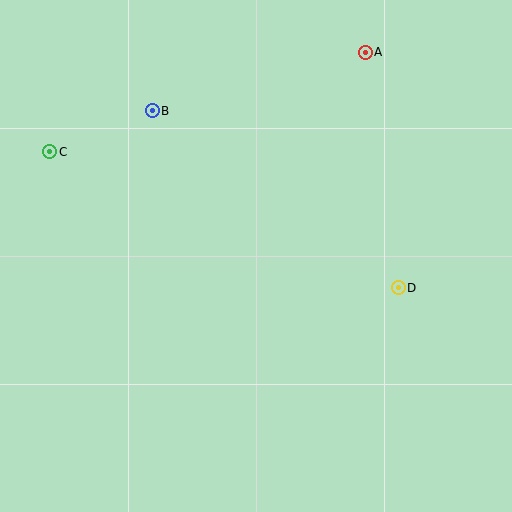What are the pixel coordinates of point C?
Point C is at (50, 152).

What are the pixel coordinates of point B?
Point B is at (152, 111).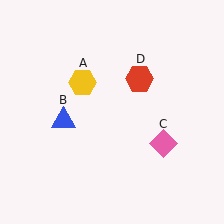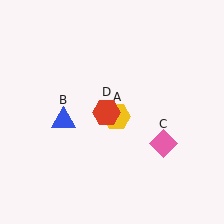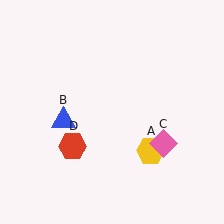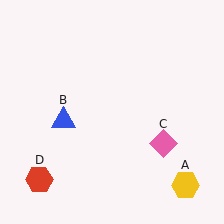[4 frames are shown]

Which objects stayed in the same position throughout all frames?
Blue triangle (object B) and pink diamond (object C) remained stationary.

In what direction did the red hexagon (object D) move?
The red hexagon (object D) moved down and to the left.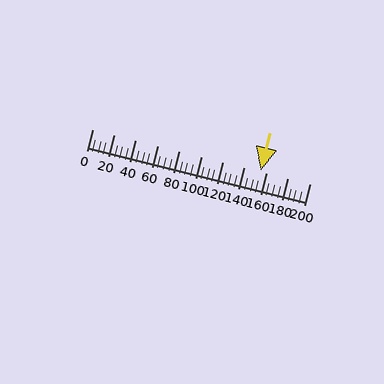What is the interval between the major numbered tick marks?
The major tick marks are spaced 20 units apart.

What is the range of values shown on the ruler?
The ruler shows values from 0 to 200.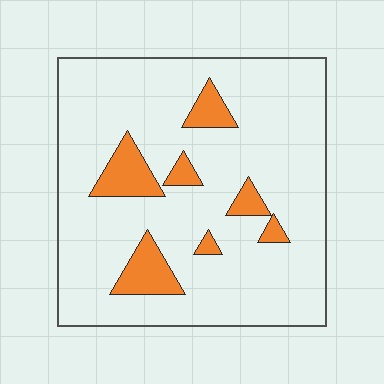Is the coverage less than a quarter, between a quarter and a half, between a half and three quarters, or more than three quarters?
Less than a quarter.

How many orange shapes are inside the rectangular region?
7.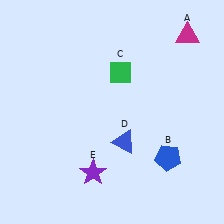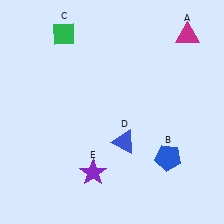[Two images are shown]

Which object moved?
The green diamond (C) moved left.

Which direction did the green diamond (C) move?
The green diamond (C) moved left.